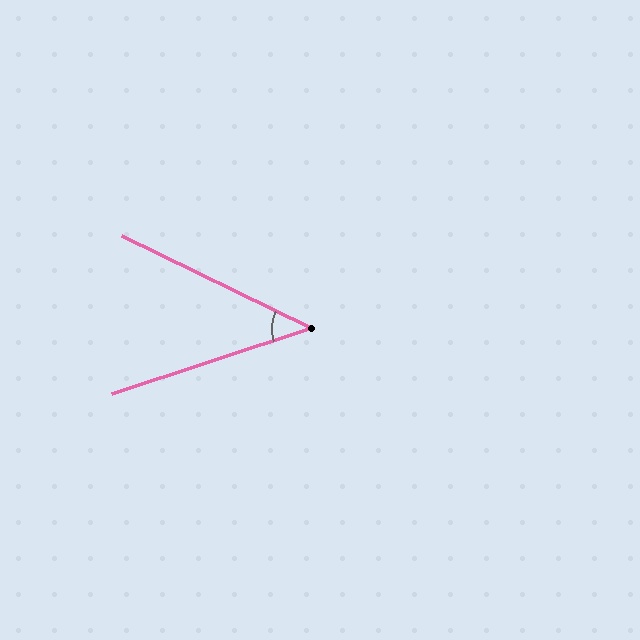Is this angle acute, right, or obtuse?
It is acute.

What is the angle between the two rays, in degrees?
Approximately 44 degrees.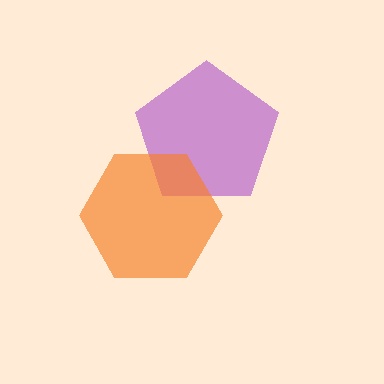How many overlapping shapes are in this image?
There are 2 overlapping shapes in the image.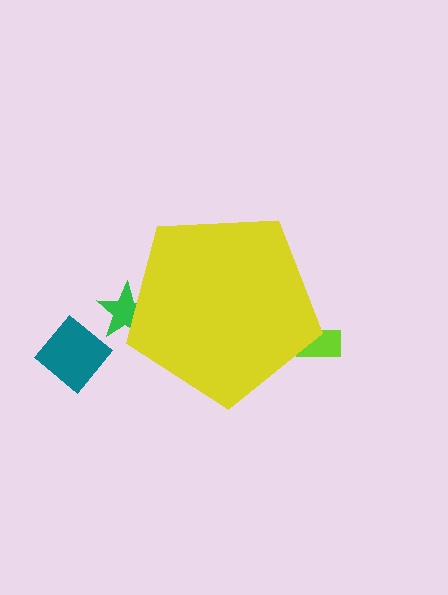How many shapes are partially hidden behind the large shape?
2 shapes are partially hidden.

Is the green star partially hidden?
Yes, the green star is partially hidden behind the yellow pentagon.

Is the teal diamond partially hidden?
No, the teal diamond is fully visible.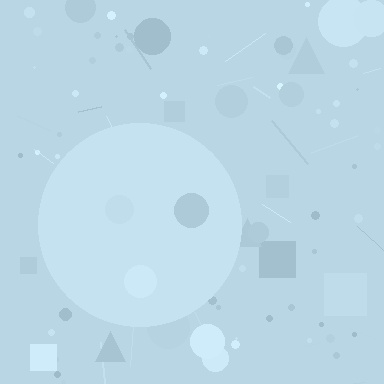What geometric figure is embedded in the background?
A circle is embedded in the background.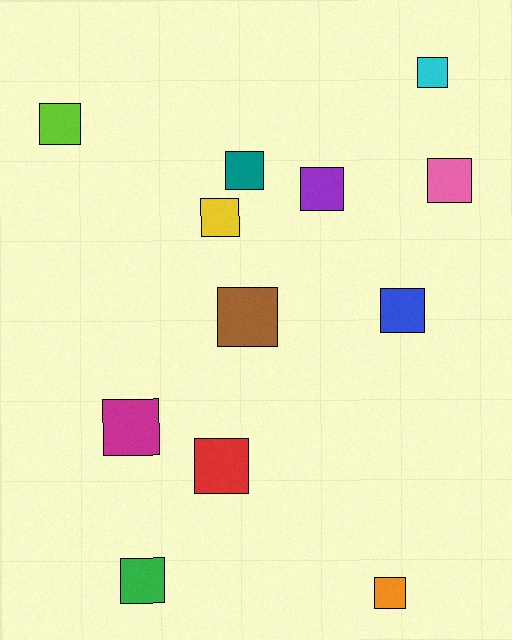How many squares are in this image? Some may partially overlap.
There are 12 squares.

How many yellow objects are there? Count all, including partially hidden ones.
There is 1 yellow object.